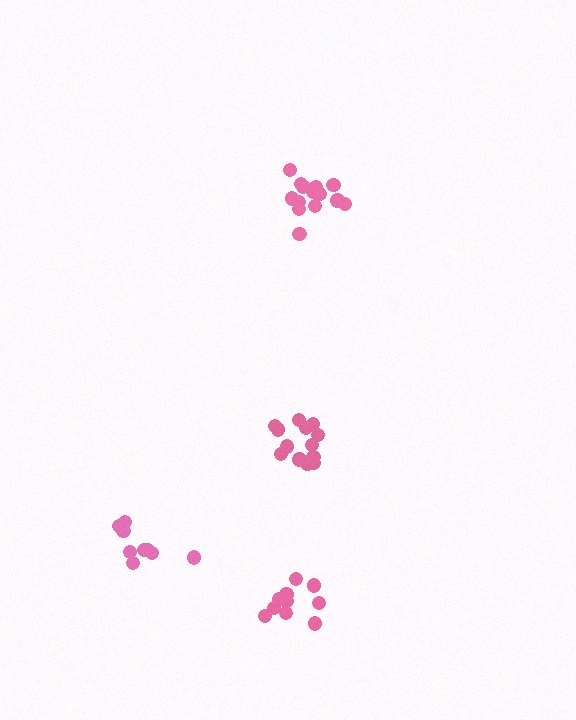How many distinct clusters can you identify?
There are 4 distinct clusters.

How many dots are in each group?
Group 1: 10 dots, Group 2: 15 dots, Group 3: 13 dots, Group 4: 9 dots (47 total).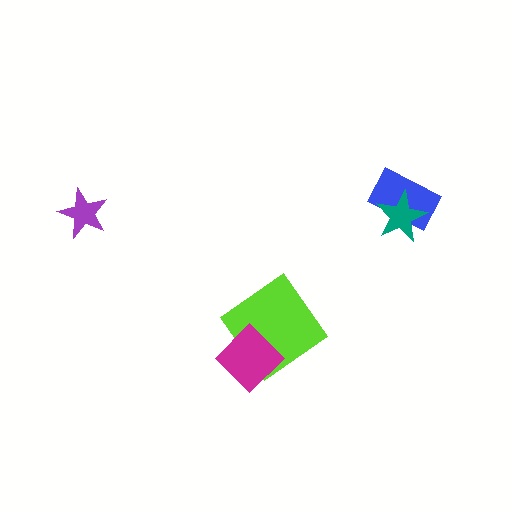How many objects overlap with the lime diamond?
1 object overlaps with the lime diamond.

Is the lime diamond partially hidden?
Yes, it is partially covered by another shape.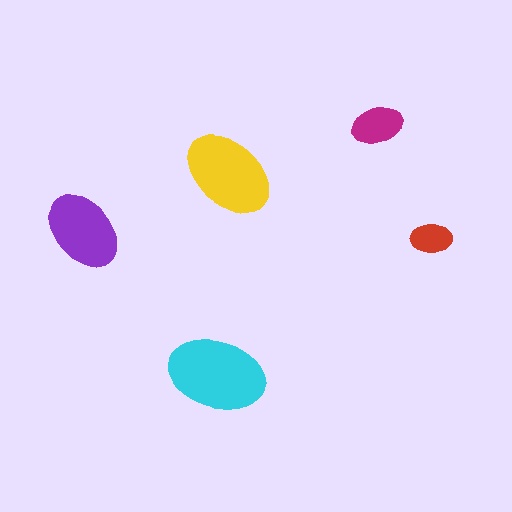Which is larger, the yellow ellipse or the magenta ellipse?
The yellow one.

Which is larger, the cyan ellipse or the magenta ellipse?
The cyan one.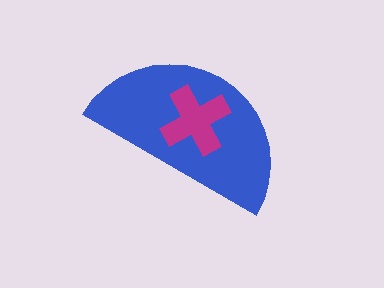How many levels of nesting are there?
2.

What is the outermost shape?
The blue semicircle.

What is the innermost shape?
The magenta cross.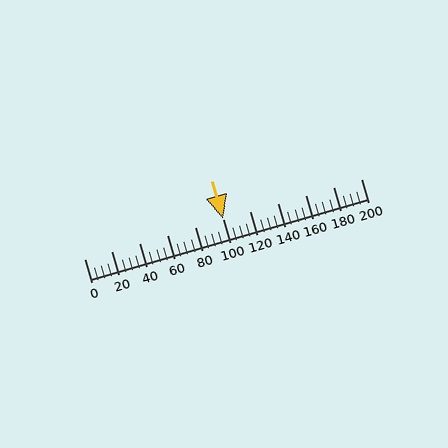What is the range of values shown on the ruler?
The ruler shows values from 0 to 200.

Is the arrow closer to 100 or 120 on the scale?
The arrow is closer to 100.